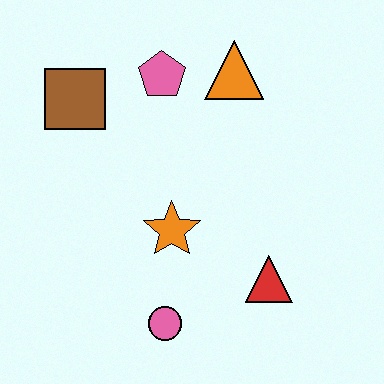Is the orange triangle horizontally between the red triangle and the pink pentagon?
Yes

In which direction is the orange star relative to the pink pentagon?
The orange star is below the pink pentagon.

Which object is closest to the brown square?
The pink pentagon is closest to the brown square.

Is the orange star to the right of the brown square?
Yes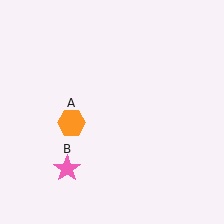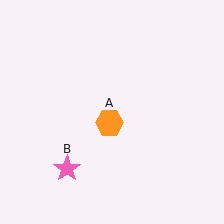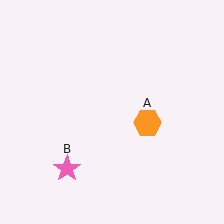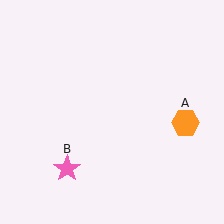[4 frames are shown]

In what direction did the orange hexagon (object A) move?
The orange hexagon (object A) moved right.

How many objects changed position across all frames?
1 object changed position: orange hexagon (object A).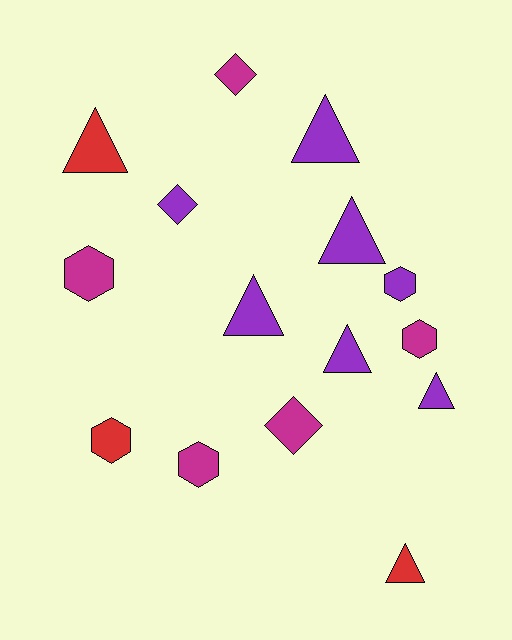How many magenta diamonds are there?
There are 2 magenta diamonds.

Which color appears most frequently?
Purple, with 7 objects.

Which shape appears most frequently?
Triangle, with 7 objects.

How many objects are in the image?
There are 15 objects.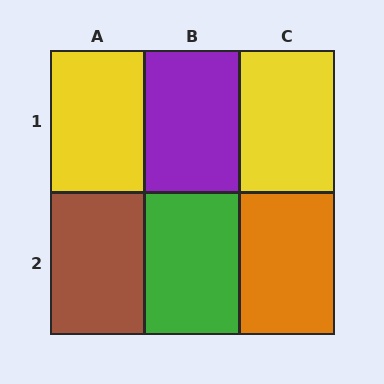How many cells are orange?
1 cell is orange.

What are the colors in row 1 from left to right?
Yellow, purple, yellow.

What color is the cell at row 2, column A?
Brown.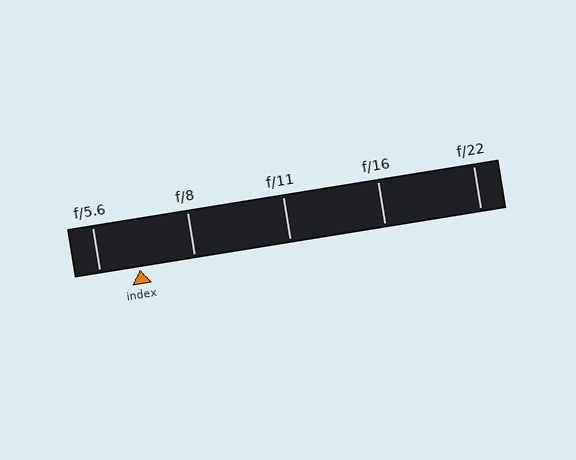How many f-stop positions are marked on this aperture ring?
There are 5 f-stop positions marked.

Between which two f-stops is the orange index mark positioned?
The index mark is between f/5.6 and f/8.